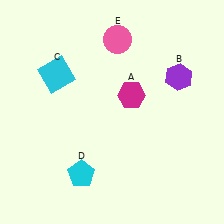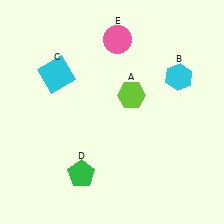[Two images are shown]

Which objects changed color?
A changed from magenta to lime. B changed from purple to cyan. D changed from cyan to green.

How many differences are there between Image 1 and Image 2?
There are 3 differences between the two images.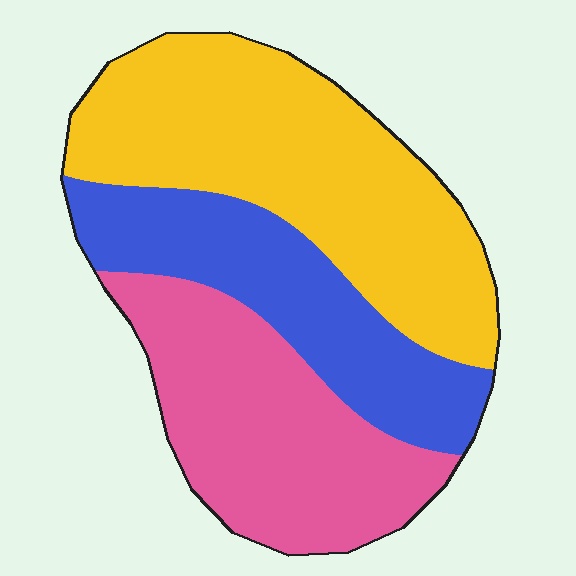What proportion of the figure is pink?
Pink covers around 30% of the figure.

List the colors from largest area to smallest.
From largest to smallest: yellow, pink, blue.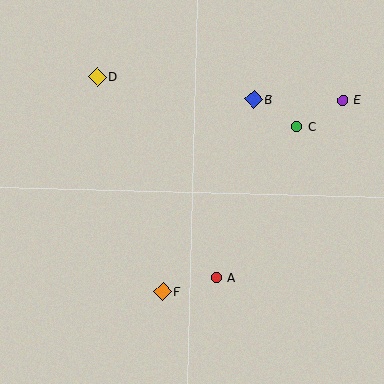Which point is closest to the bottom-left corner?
Point F is closest to the bottom-left corner.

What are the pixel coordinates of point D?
Point D is at (97, 77).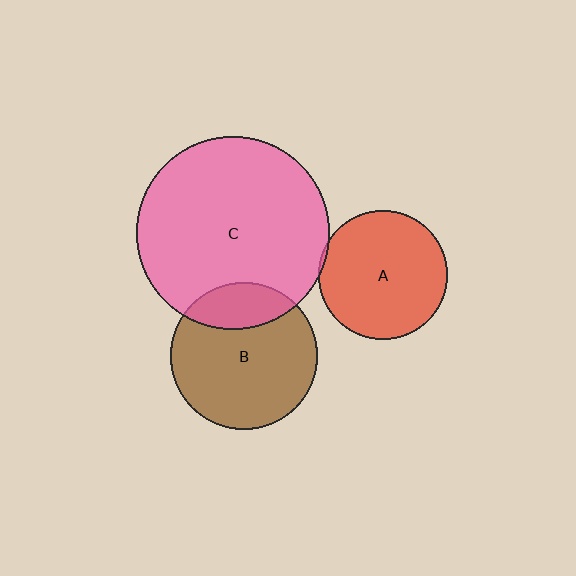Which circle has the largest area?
Circle C (pink).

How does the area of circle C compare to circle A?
Approximately 2.3 times.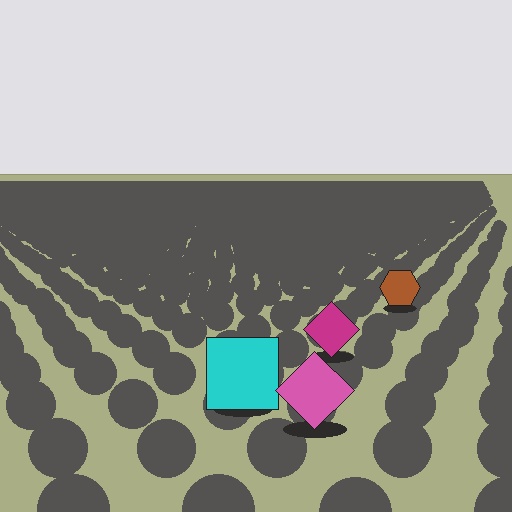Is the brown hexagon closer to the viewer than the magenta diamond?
No. The magenta diamond is closer — you can tell from the texture gradient: the ground texture is coarser near it.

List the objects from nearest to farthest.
From nearest to farthest: the pink diamond, the cyan square, the magenta diamond, the brown hexagon.